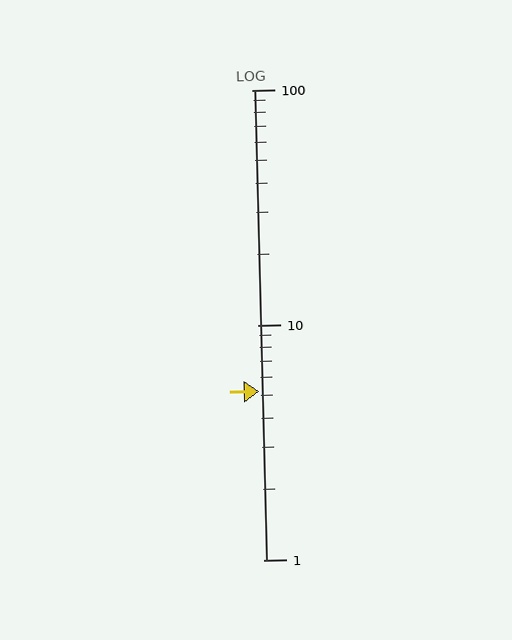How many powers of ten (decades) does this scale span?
The scale spans 2 decades, from 1 to 100.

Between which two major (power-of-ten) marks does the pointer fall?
The pointer is between 1 and 10.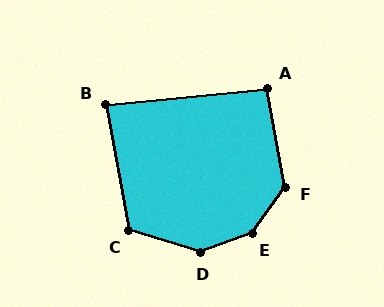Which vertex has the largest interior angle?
E, at approximately 147 degrees.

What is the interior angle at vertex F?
Approximately 133 degrees (obtuse).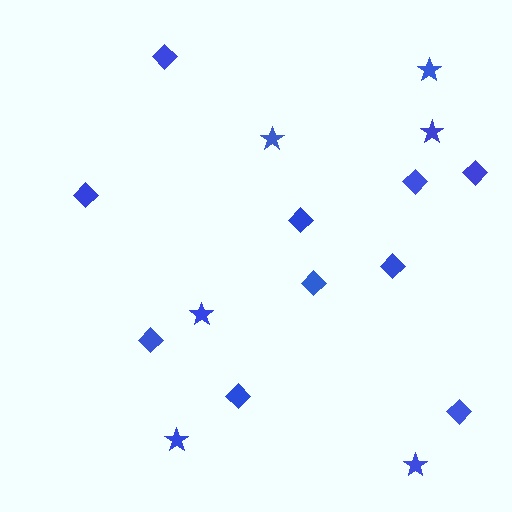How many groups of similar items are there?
There are 2 groups: one group of diamonds (10) and one group of stars (6).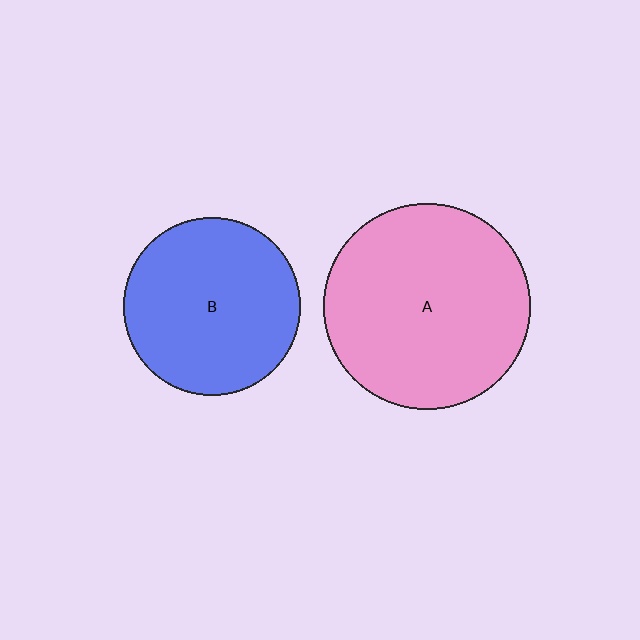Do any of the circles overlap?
No, none of the circles overlap.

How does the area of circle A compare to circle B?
Approximately 1.3 times.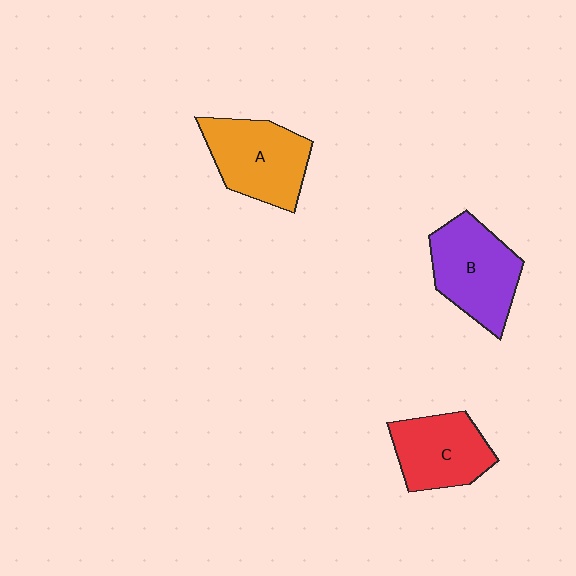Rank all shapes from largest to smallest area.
From largest to smallest: B (purple), A (orange), C (red).